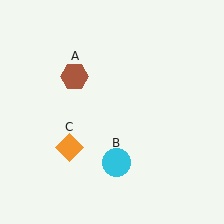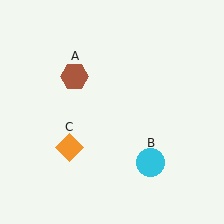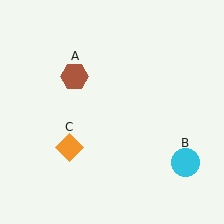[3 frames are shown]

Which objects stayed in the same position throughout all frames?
Brown hexagon (object A) and orange diamond (object C) remained stationary.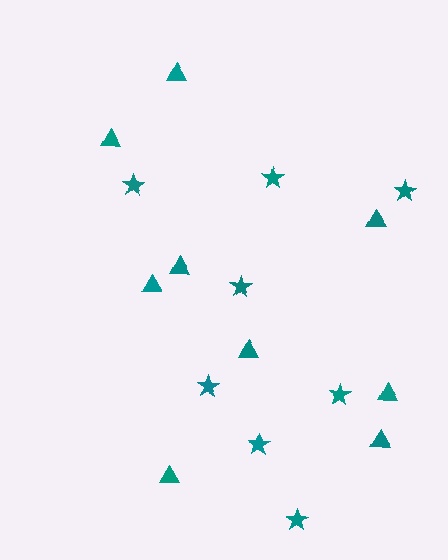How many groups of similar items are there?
There are 2 groups: one group of triangles (9) and one group of stars (8).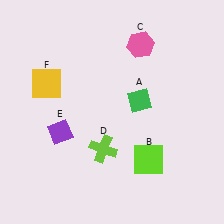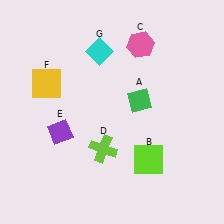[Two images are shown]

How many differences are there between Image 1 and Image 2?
There is 1 difference between the two images.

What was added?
A cyan diamond (G) was added in Image 2.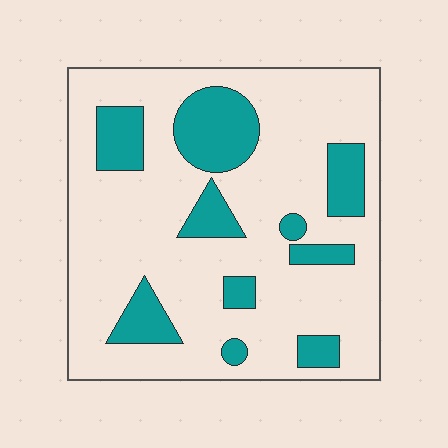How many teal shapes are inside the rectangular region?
10.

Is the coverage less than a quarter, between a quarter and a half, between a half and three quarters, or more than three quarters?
Less than a quarter.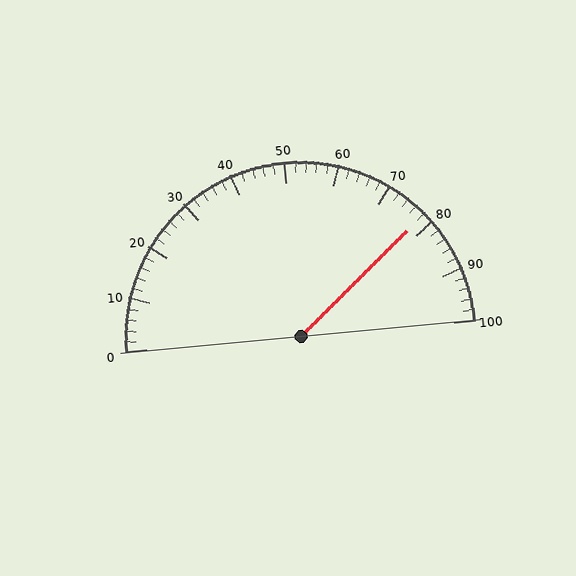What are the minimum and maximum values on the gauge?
The gauge ranges from 0 to 100.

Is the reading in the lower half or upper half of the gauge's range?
The reading is in the upper half of the range (0 to 100).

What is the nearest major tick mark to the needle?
The nearest major tick mark is 80.